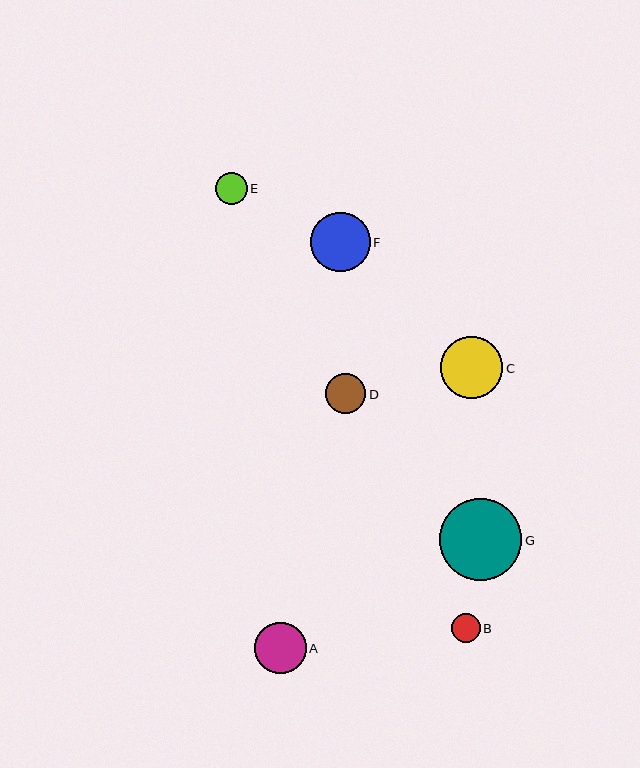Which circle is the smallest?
Circle B is the smallest with a size of approximately 29 pixels.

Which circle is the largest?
Circle G is the largest with a size of approximately 82 pixels.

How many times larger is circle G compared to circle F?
Circle G is approximately 1.4 times the size of circle F.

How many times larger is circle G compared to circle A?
Circle G is approximately 1.6 times the size of circle A.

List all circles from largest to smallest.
From largest to smallest: G, C, F, A, D, E, B.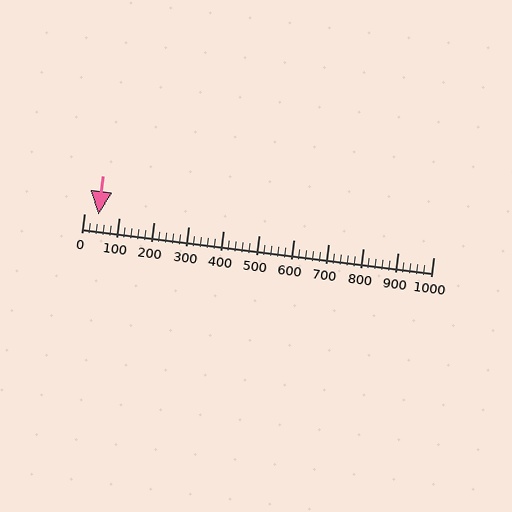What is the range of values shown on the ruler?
The ruler shows values from 0 to 1000.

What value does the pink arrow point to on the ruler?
The pink arrow points to approximately 41.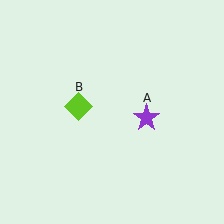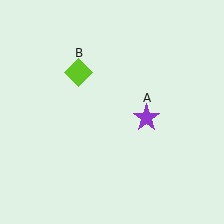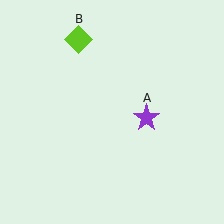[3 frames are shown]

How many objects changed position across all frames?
1 object changed position: lime diamond (object B).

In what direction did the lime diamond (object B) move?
The lime diamond (object B) moved up.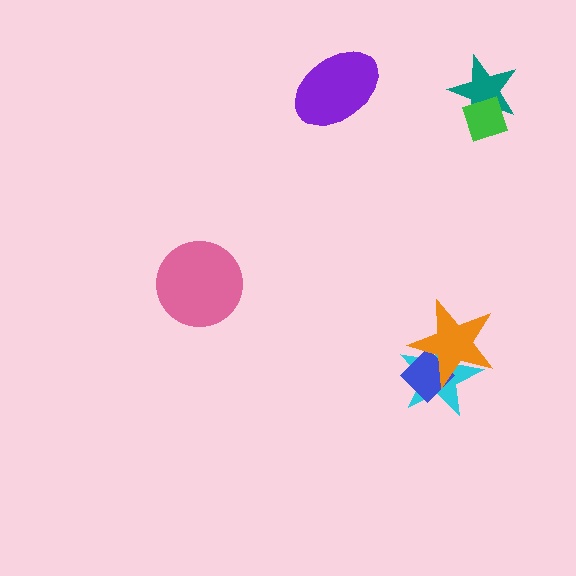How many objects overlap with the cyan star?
2 objects overlap with the cyan star.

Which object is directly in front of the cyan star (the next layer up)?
The blue diamond is directly in front of the cyan star.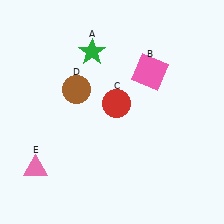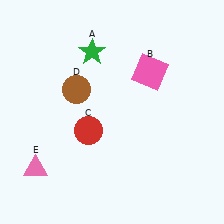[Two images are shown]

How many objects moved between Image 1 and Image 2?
1 object moved between the two images.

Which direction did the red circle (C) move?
The red circle (C) moved left.